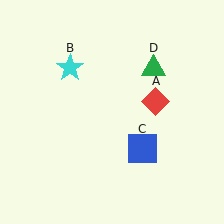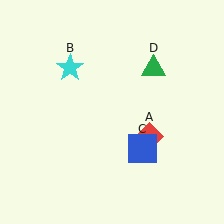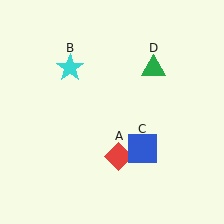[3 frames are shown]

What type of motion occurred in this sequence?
The red diamond (object A) rotated clockwise around the center of the scene.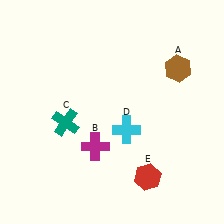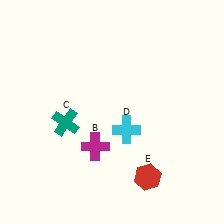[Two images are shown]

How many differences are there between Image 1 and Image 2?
There is 1 difference between the two images.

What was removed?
The brown hexagon (A) was removed in Image 2.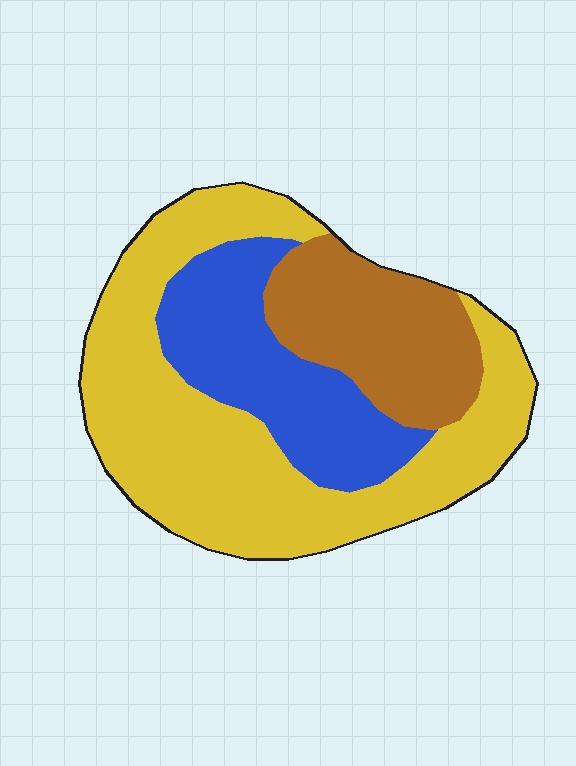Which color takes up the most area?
Yellow, at roughly 55%.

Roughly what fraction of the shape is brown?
Brown takes up about one fifth (1/5) of the shape.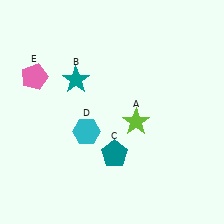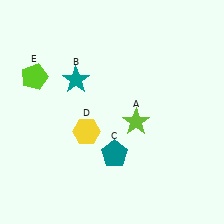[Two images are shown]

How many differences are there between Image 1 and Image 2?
There are 2 differences between the two images.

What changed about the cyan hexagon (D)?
In Image 1, D is cyan. In Image 2, it changed to yellow.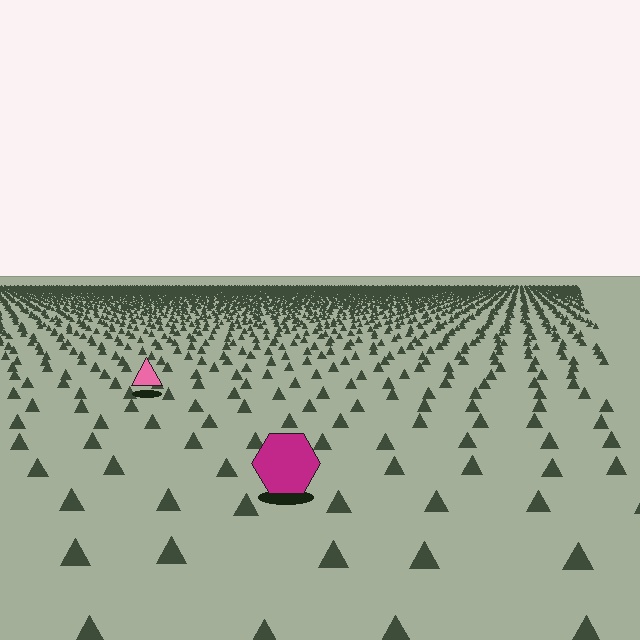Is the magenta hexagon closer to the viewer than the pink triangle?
Yes. The magenta hexagon is closer — you can tell from the texture gradient: the ground texture is coarser near it.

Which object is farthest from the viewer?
The pink triangle is farthest from the viewer. It appears smaller and the ground texture around it is denser.